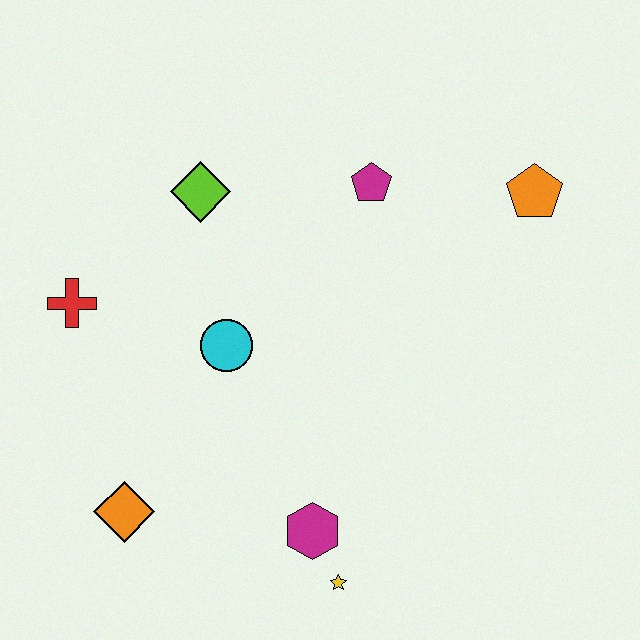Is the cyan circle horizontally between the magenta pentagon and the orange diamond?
Yes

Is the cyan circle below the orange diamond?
No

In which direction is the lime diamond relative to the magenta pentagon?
The lime diamond is to the left of the magenta pentagon.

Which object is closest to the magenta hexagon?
The yellow star is closest to the magenta hexagon.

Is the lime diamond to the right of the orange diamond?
Yes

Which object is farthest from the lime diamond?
The yellow star is farthest from the lime diamond.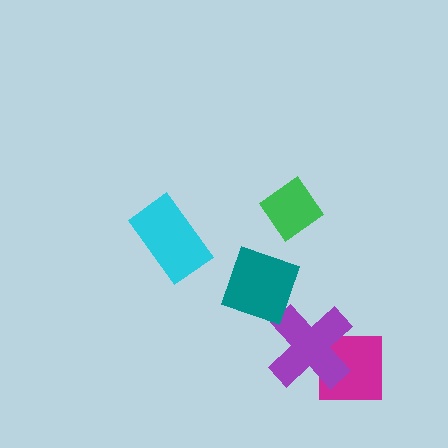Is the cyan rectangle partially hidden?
No, no other shape covers it.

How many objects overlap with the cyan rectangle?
0 objects overlap with the cyan rectangle.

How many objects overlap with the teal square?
0 objects overlap with the teal square.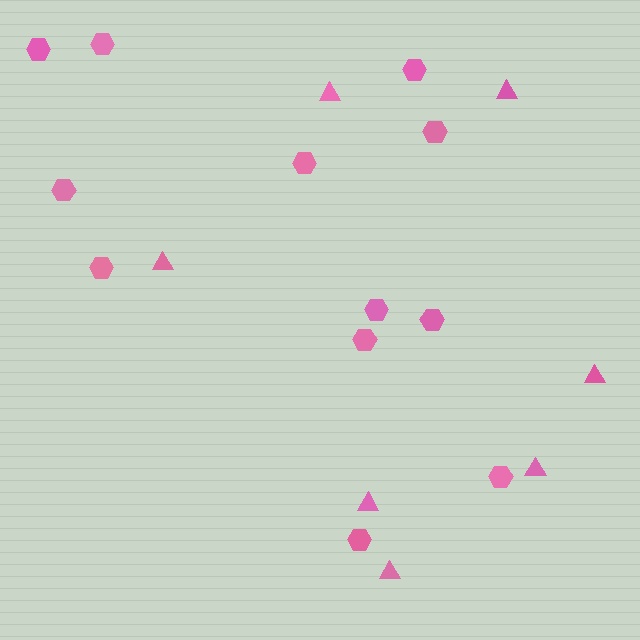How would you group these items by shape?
There are 2 groups: one group of triangles (7) and one group of hexagons (12).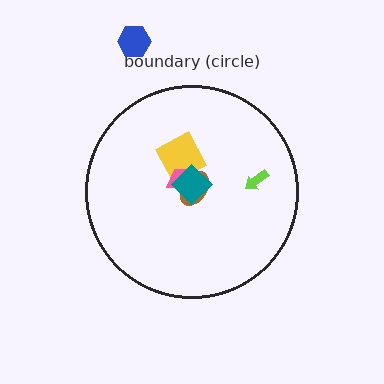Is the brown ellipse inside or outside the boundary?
Inside.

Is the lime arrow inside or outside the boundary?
Inside.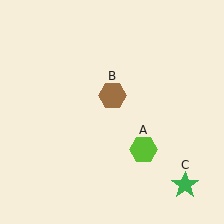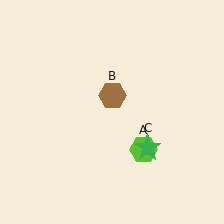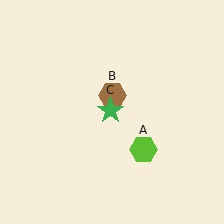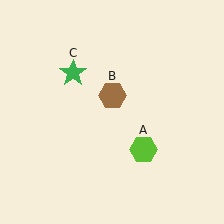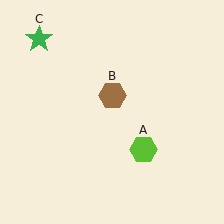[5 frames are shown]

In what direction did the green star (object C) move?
The green star (object C) moved up and to the left.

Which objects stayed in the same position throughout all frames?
Lime hexagon (object A) and brown hexagon (object B) remained stationary.